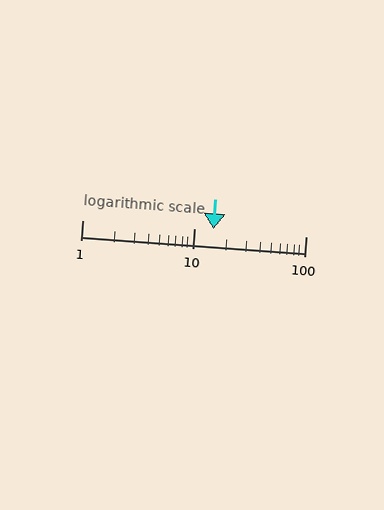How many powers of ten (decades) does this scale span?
The scale spans 2 decades, from 1 to 100.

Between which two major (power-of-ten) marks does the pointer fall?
The pointer is between 10 and 100.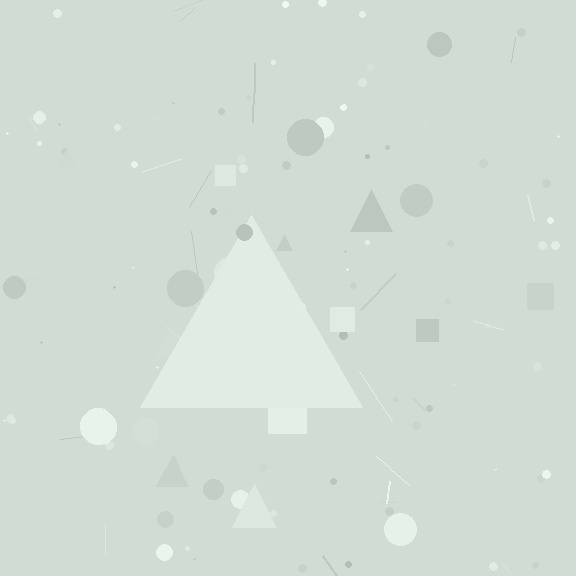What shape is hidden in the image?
A triangle is hidden in the image.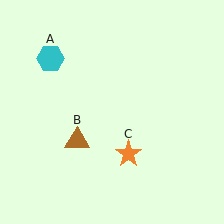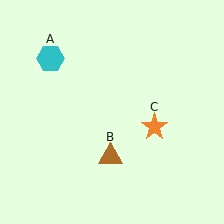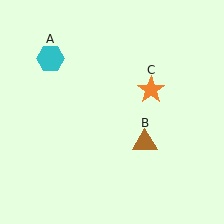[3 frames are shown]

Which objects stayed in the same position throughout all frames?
Cyan hexagon (object A) remained stationary.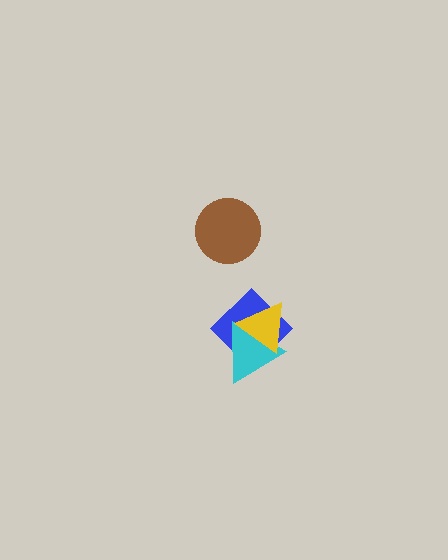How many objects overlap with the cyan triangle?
2 objects overlap with the cyan triangle.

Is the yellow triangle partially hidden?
No, no other shape covers it.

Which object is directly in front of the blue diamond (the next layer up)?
The cyan triangle is directly in front of the blue diamond.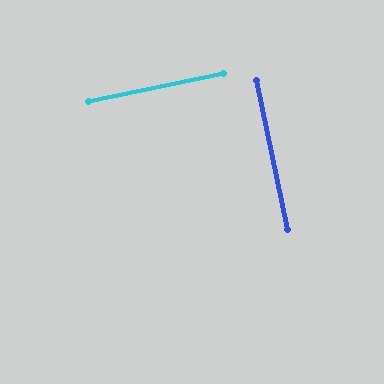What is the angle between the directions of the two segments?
Approximately 90 degrees.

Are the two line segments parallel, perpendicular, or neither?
Perpendicular — they meet at approximately 90°.